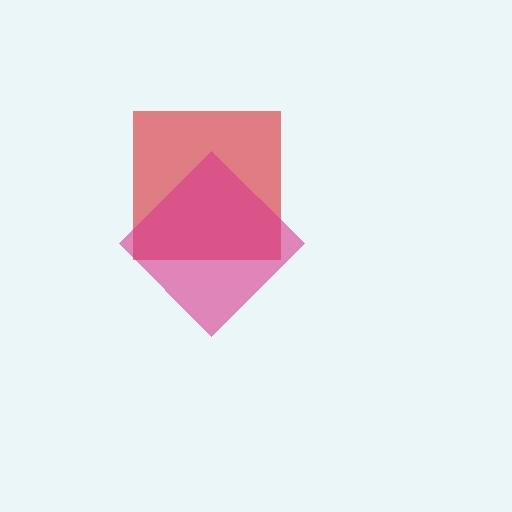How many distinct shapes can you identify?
There are 2 distinct shapes: a red square, a magenta diamond.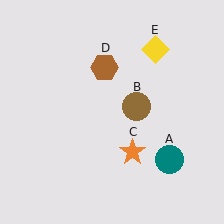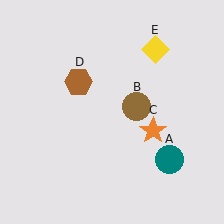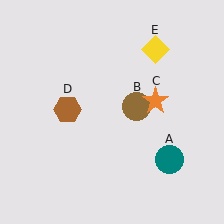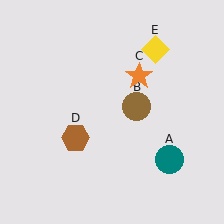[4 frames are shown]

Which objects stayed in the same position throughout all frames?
Teal circle (object A) and brown circle (object B) and yellow diamond (object E) remained stationary.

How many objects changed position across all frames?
2 objects changed position: orange star (object C), brown hexagon (object D).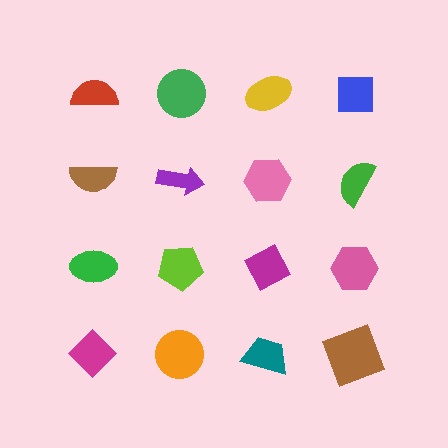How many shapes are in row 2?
4 shapes.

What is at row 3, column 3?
A magenta diamond.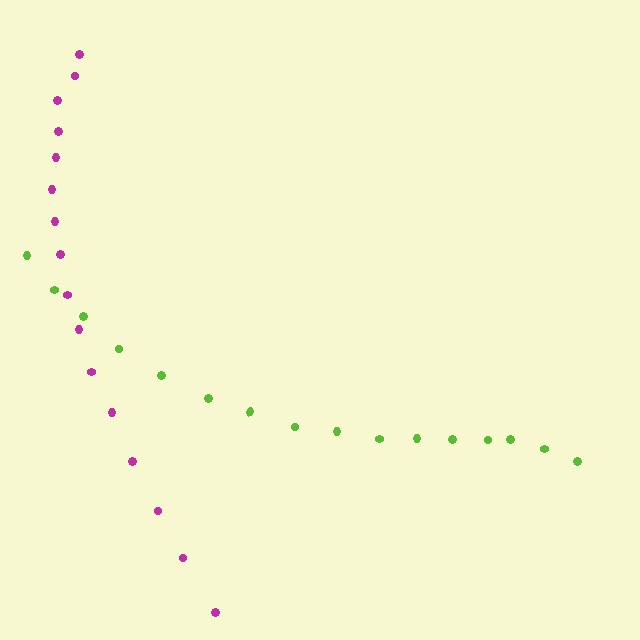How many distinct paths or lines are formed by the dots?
There are 2 distinct paths.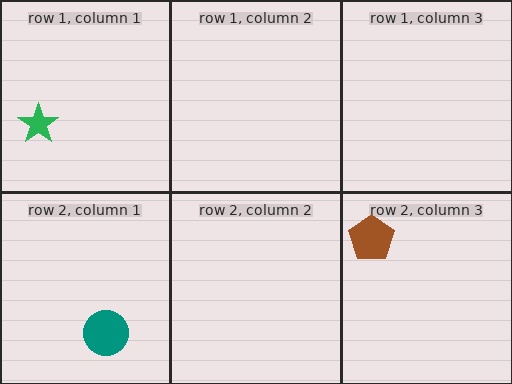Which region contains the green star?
The row 1, column 1 region.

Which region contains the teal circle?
The row 2, column 1 region.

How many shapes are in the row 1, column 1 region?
1.